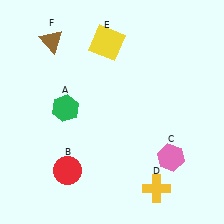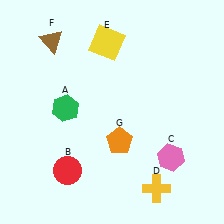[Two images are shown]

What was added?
An orange pentagon (G) was added in Image 2.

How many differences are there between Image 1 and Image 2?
There is 1 difference between the two images.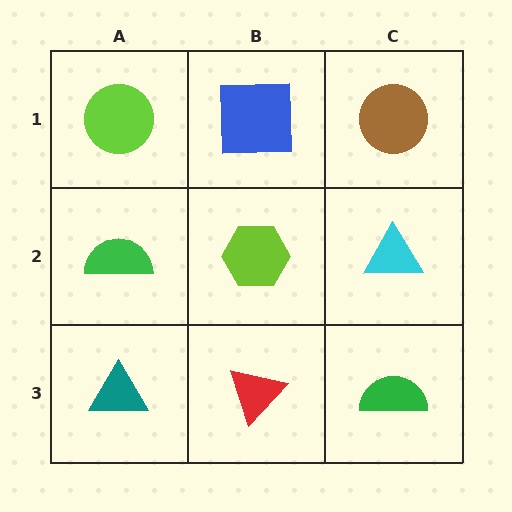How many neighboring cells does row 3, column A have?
2.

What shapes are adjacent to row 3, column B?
A lime hexagon (row 2, column B), a teal triangle (row 3, column A), a green semicircle (row 3, column C).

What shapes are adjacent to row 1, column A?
A green semicircle (row 2, column A), a blue square (row 1, column B).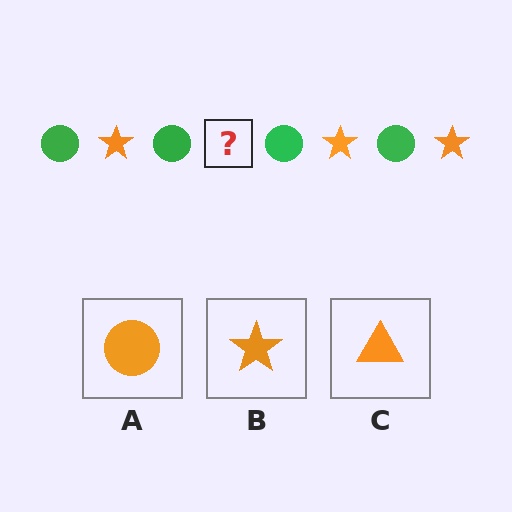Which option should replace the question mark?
Option B.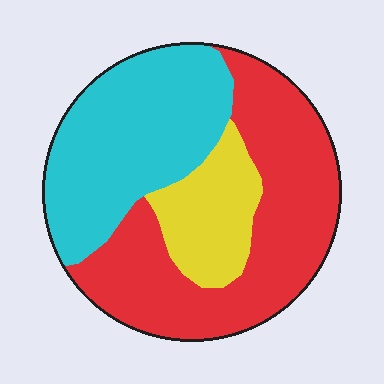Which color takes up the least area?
Yellow, at roughly 15%.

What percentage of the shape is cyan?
Cyan takes up about three eighths (3/8) of the shape.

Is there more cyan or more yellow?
Cyan.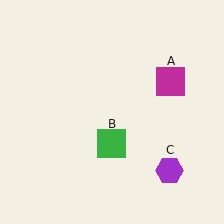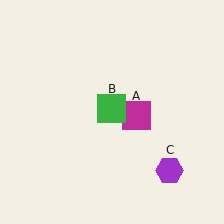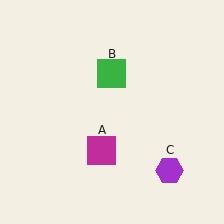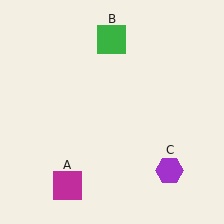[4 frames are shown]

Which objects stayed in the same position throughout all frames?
Purple hexagon (object C) remained stationary.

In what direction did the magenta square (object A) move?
The magenta square (object A) moved down and to the left.